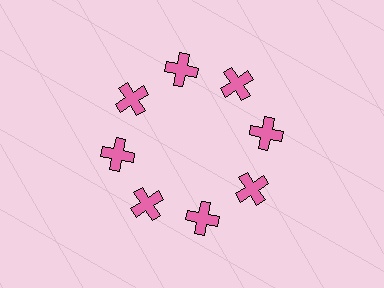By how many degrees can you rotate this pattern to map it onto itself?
The pattern maps onto itself every 45 degrees of rotation.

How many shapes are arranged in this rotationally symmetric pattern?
There are 8 shapes, arranged in 8 groups of 1.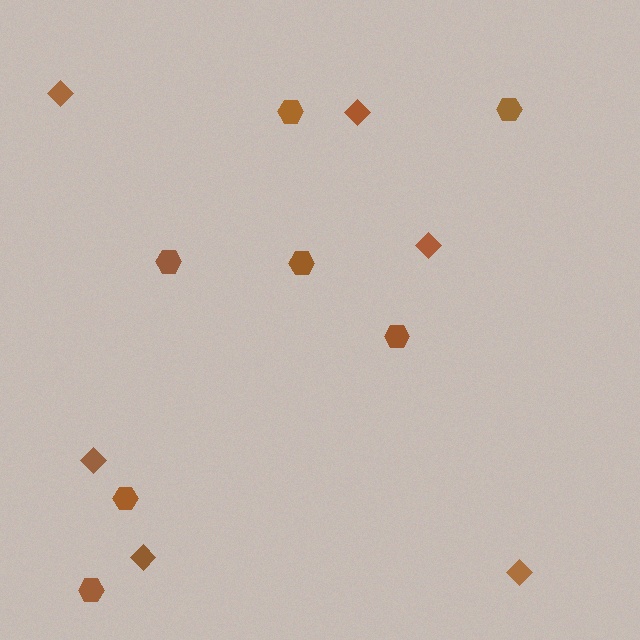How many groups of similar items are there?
There are 2 groups: one group of diamonds (6) and one group of hexagons (7).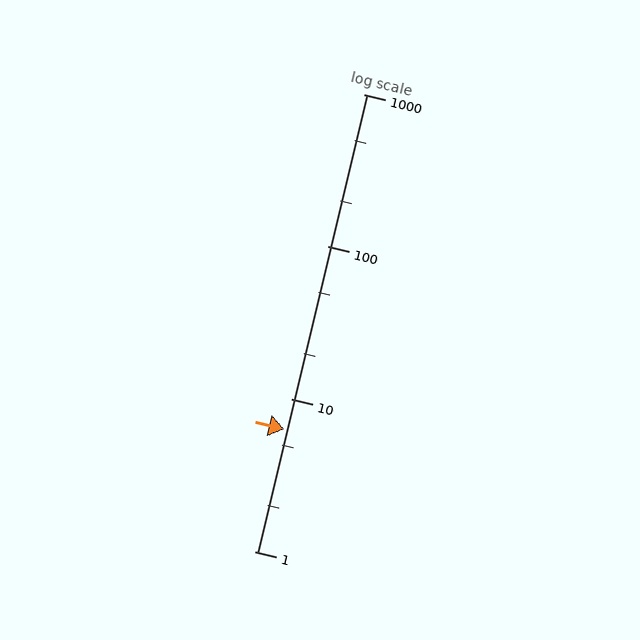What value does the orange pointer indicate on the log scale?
The pointer indicates approximately 6.3.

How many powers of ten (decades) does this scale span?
The scale spans 3 decades, from 1 to 1000.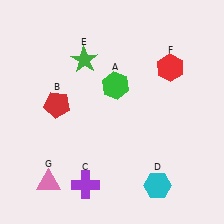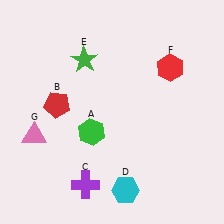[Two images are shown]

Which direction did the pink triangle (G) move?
The pink triangle (G) moved up.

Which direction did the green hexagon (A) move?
The green hexagon (A) moved down.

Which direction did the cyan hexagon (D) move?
The cyan hexagon (D) moved left.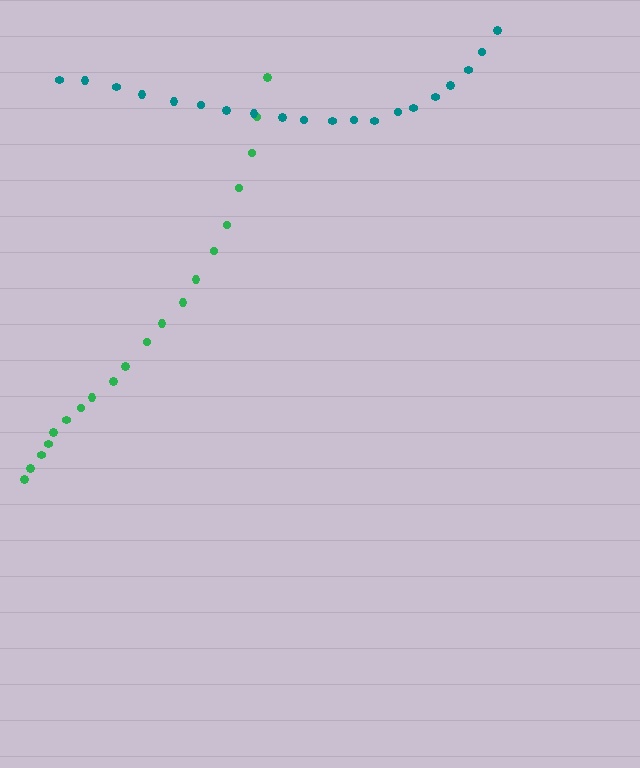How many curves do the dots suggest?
There are 2 distinct paths.